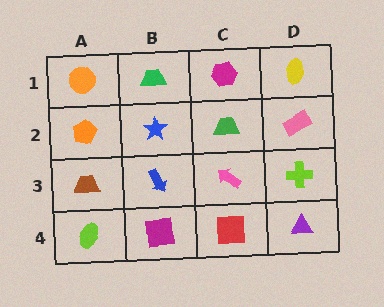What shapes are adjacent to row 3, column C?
A green trapezoid (row 2, column C), a red square (row 4, column C), a blue arrow (row 3, column B), a lime cross (row 3, column D).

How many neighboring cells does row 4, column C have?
3.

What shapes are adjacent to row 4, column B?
A blue arrow (row 3, column B), a lime ellipse (row 4, column A), a red square (row 4, column C).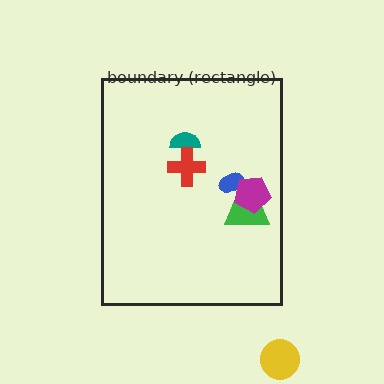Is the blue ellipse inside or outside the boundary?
Inside.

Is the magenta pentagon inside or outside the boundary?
Inside.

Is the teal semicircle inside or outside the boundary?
Inside.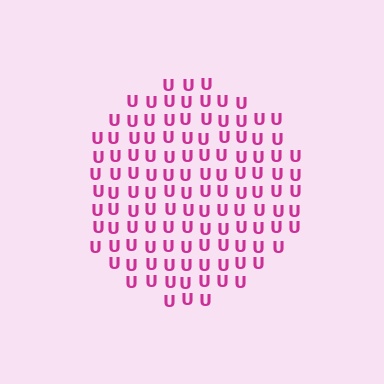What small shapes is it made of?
It is made of small letter U's.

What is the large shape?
The large shape is a circle.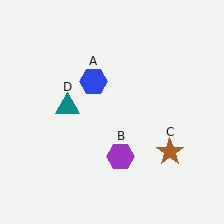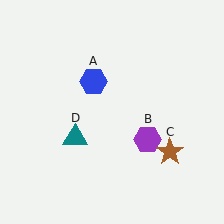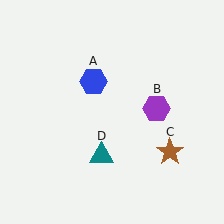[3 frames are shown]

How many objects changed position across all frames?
2 objects changed position: purple hexagon (object B), teal triangle (object D).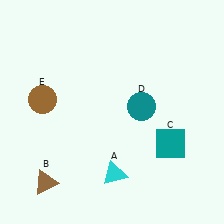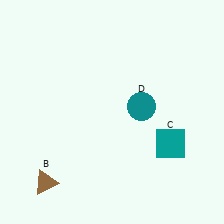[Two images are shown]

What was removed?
The cyan triangle (A), the brown circle (E) were removed in Image 2.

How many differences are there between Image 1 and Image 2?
There are 2 differences between the two images.